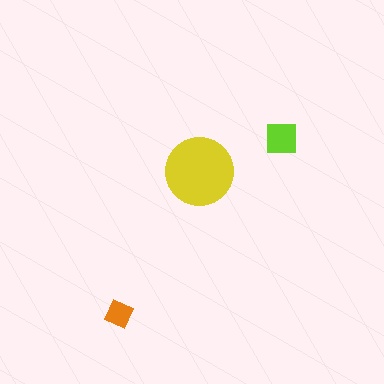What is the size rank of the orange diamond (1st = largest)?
3rd.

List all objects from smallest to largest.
The orange diamond, the lime square, the yellow circle.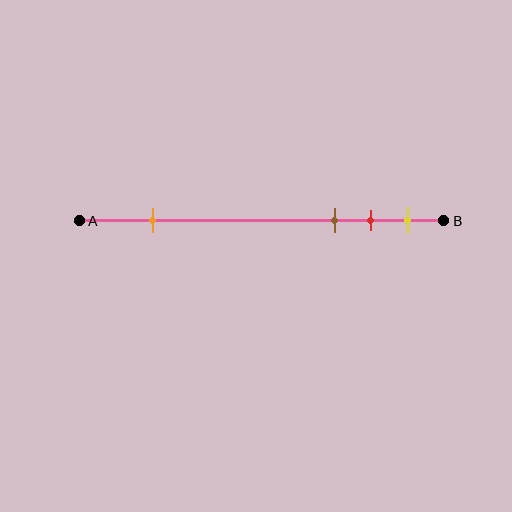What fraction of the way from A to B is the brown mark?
The brown mark is approximately 70% (0.7) of the way from A to B.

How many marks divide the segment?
There are 4 marks dividing the segment.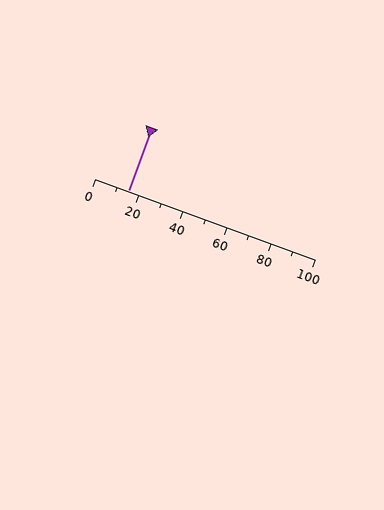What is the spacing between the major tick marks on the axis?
The major ticks are spaced 20 apart.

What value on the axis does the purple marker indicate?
The marker indicates approximately 15.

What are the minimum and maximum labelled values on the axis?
The axis runs from 0 to 100.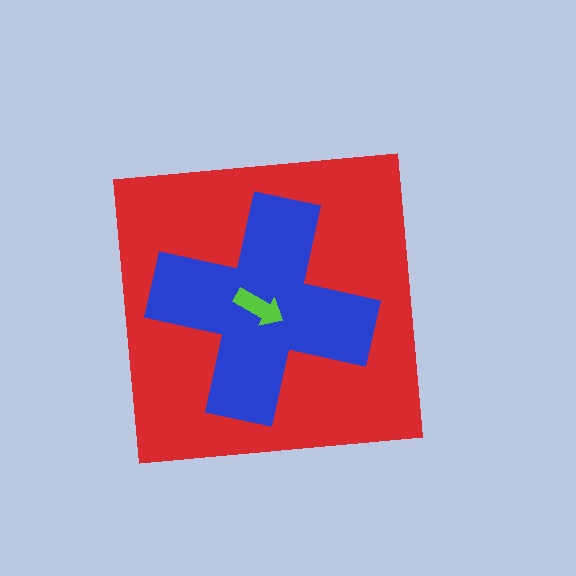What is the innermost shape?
The lime arrow.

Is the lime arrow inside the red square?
Yes.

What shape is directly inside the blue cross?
The lime arrow.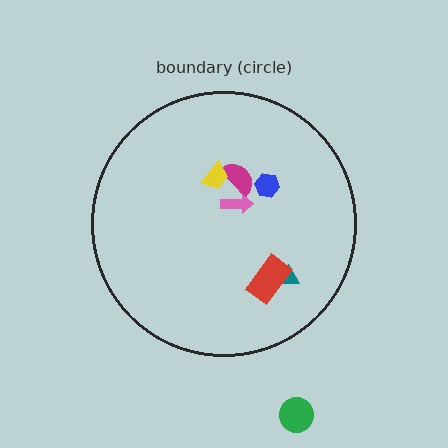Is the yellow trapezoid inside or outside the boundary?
Inside.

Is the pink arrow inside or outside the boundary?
Inside.